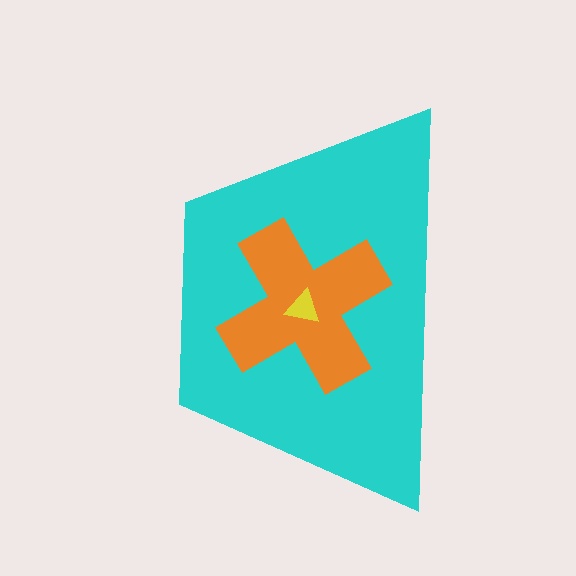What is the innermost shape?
The yellow triangle.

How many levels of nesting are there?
3.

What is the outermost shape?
The cyan trapezoid.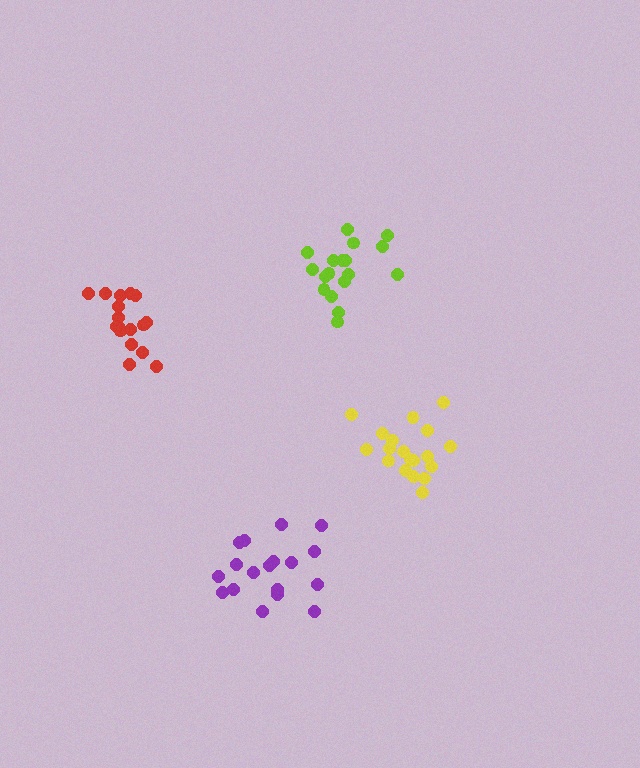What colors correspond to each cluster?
The clusters are colored: purple, red, yellow, lime.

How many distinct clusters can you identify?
There are 4 distinct clusters.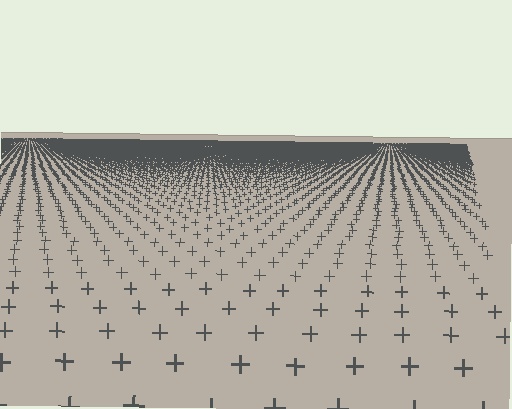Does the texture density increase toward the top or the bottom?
Density increases toward the top.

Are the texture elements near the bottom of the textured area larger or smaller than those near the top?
Larger. Near the bottom, elements are closer to the viewer and appear at a bigger on-screen size.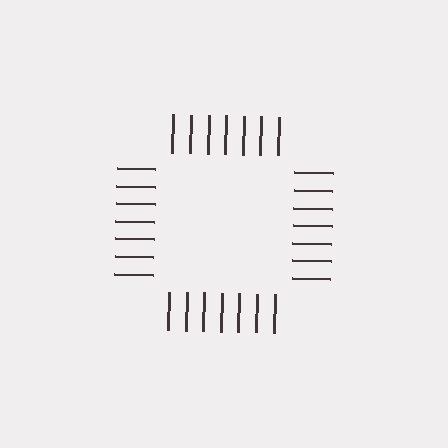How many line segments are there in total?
28 — 7 along each of the 4 edges.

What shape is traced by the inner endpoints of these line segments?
An illusory square — the line segments terminate on its edges but no continuous stroke is drawn.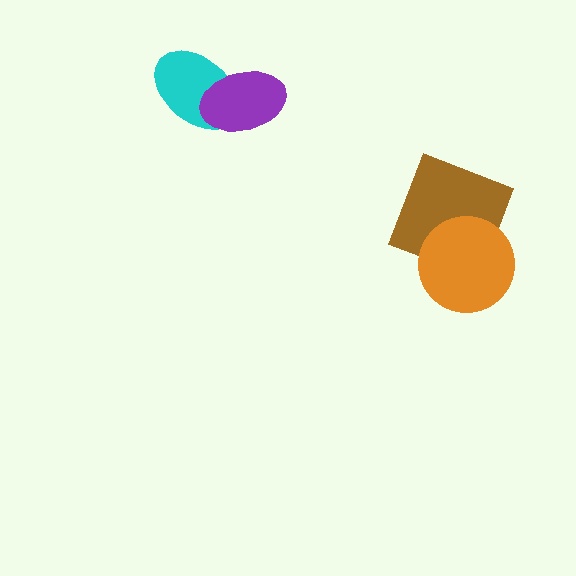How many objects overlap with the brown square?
1 object overlaps with the brown square.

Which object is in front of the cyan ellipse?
The purple ellipse is in front of the cyan ellipse.